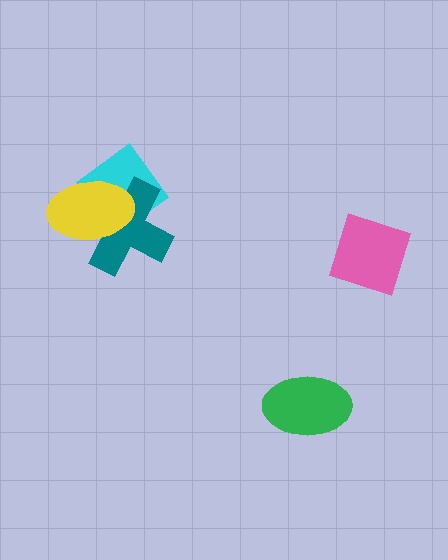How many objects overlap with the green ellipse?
0 objects overlap with the green ellipse.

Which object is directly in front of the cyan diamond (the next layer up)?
The teal cross is directly in front of the cyan diamond.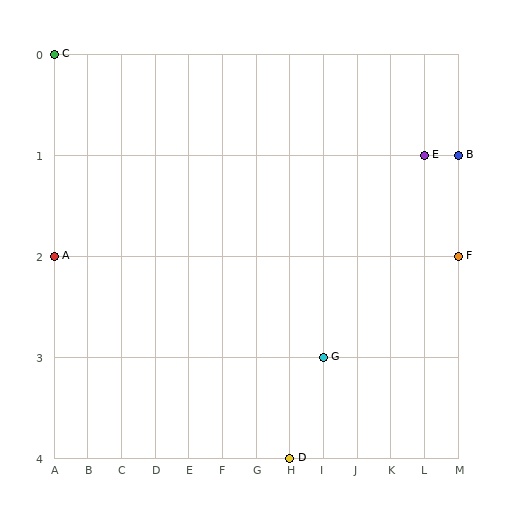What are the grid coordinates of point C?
Point C is at grid coordinates (A, 0).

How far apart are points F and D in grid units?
Points F and D are 5 columns and 2 rows apart (about 5.4 grid units diagonally).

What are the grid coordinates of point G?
Point G is at grid coordinates (I, 3).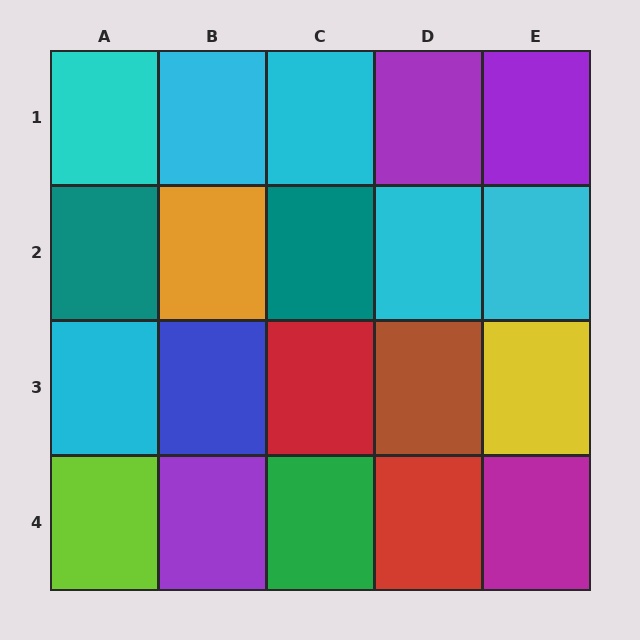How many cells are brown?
1 cell is brown.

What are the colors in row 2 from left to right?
Teal, orange, teal, cyan, cyan.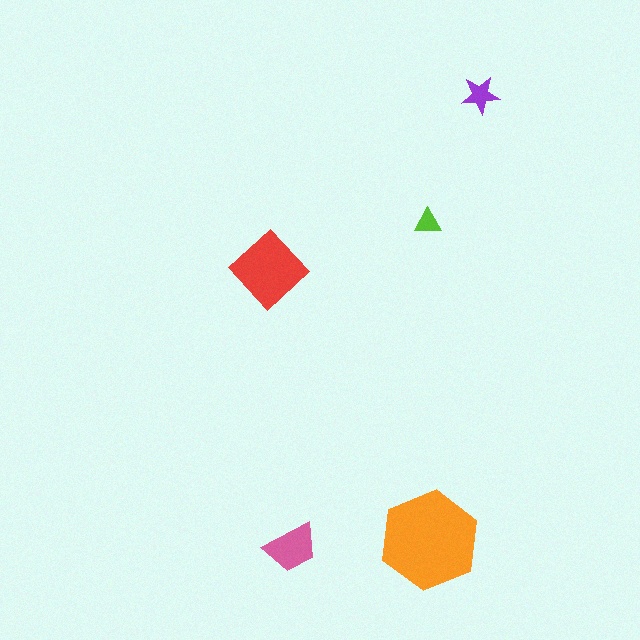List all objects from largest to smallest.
The orange hexagon, the red diamond, the pink trapezoid, the purple star, the lime triangle.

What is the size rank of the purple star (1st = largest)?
4th.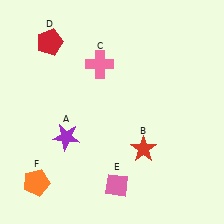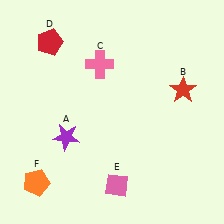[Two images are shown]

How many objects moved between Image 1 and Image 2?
1 object moved between the two images.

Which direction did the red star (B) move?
The red star (B) moved up.